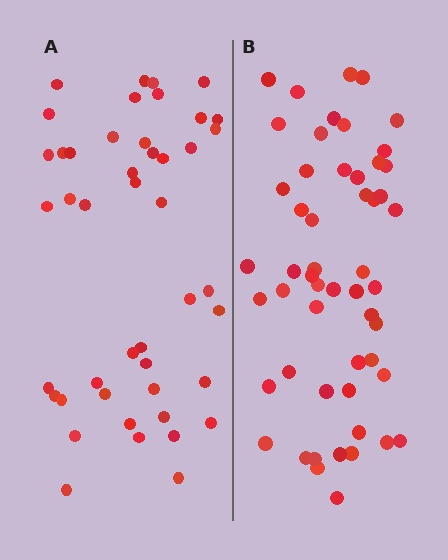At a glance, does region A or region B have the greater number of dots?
Region B (the right region) has more dots.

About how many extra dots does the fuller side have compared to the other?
Region B has roughly 8 or so more dots than region A.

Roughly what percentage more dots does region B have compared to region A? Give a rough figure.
About 20% more.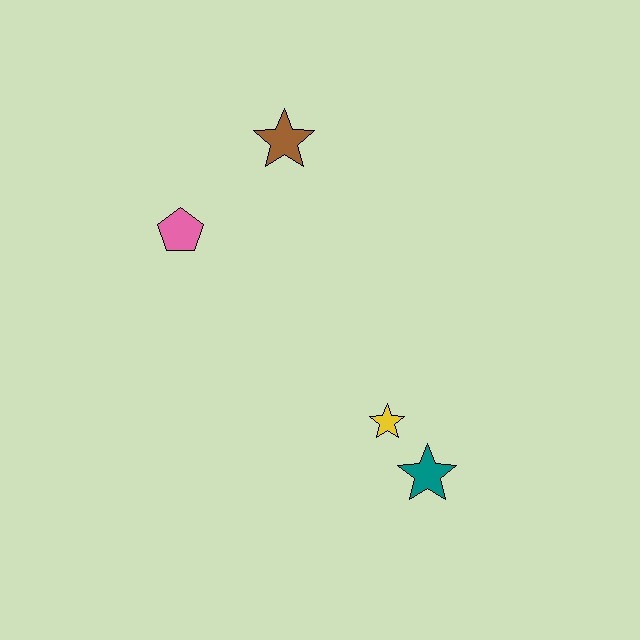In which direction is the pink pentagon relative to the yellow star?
The pink pentagon is to the left of the yellow star.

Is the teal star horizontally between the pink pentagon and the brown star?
No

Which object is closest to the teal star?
The yellow star is closest to the teal star.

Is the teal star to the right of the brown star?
Yes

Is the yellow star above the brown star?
No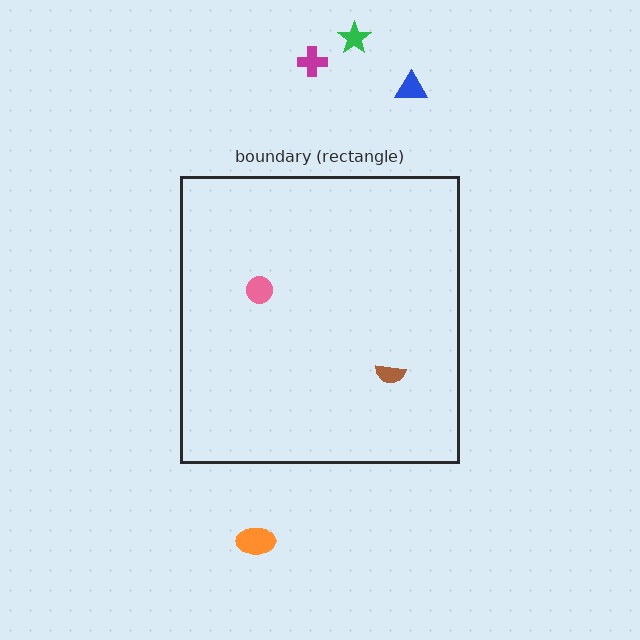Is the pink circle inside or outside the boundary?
Inside.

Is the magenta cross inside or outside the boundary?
Outside.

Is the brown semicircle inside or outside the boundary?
Inside.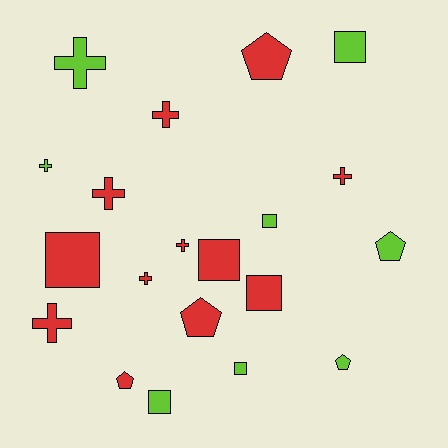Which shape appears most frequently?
Cross, with 8 objects.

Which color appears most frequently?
Red, with 12 objects.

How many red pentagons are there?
There are 3 red pentagons.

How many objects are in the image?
There are 20 objects.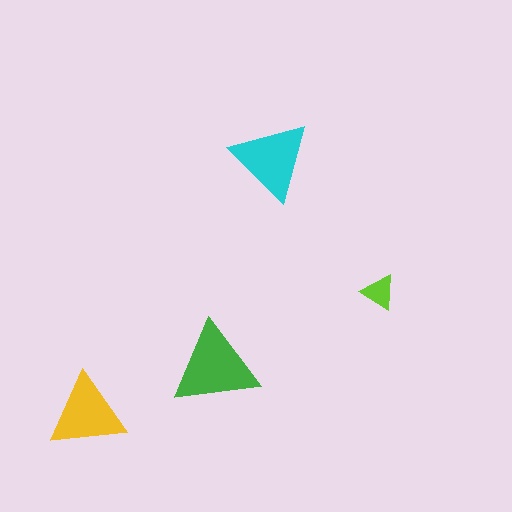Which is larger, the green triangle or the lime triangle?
The green one.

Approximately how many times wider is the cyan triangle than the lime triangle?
About 2.5 times wider.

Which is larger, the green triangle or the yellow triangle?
The green one.